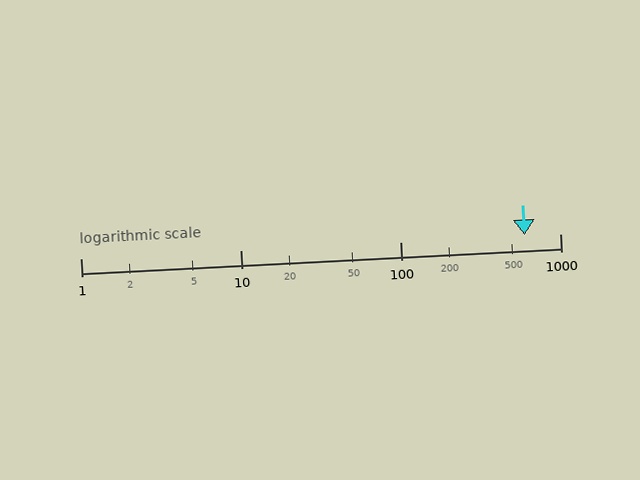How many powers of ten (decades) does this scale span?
The scale spans 3 decades, from 1 to 1000.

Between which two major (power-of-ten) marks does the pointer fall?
The pointer is between 100 and 1000.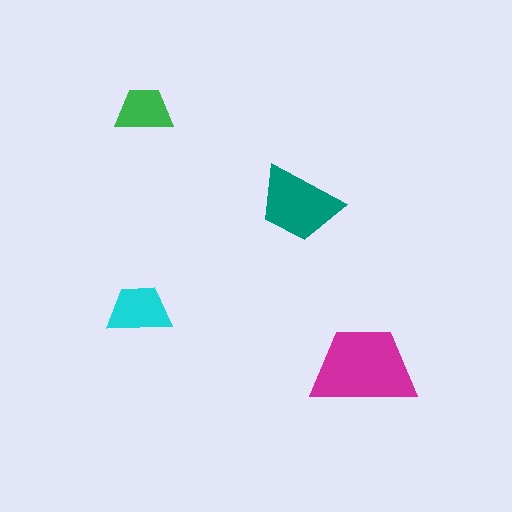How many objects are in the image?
There are 4 objects in the image.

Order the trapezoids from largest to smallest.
the magenta one, the teal one, the cyan one, the green one.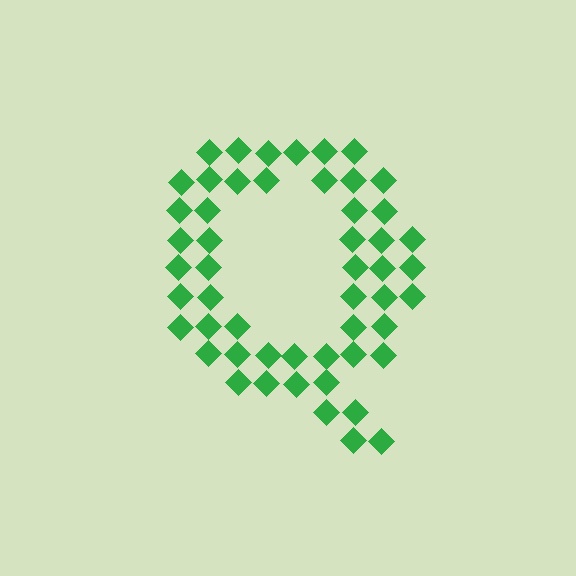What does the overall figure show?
The overall figure shows the letter Q.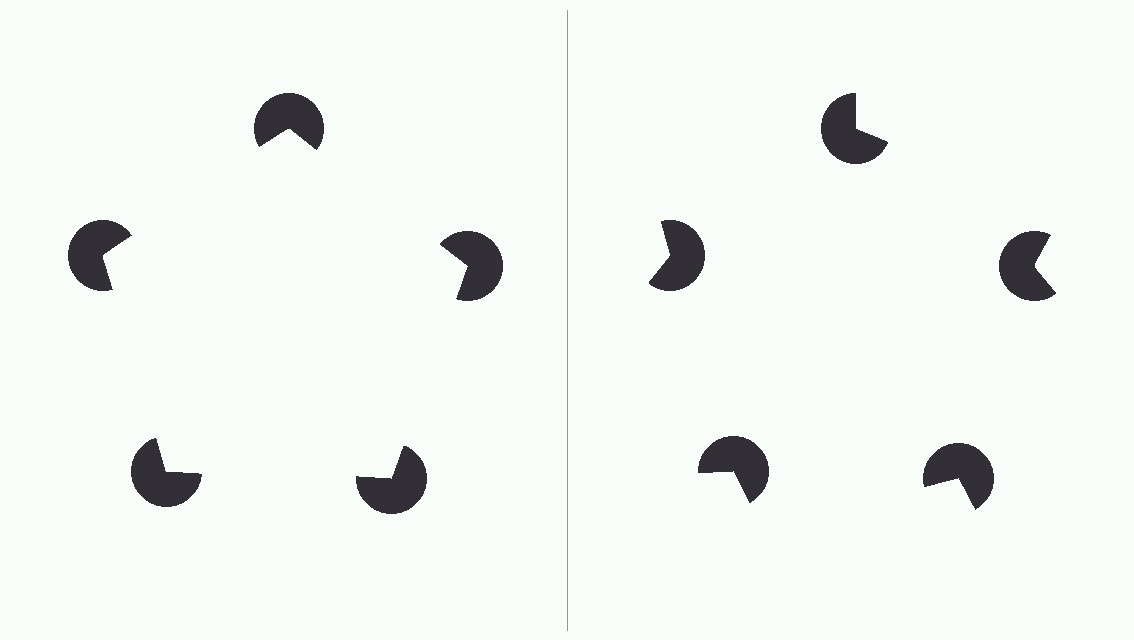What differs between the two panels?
The pac-man discs are positioned identically on both sides; only the wedge orientations differ. On the left they align to a pentagon; on the right they are misaligned.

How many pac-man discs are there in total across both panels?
10 — 5 on each side.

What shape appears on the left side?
An illusory pentagon.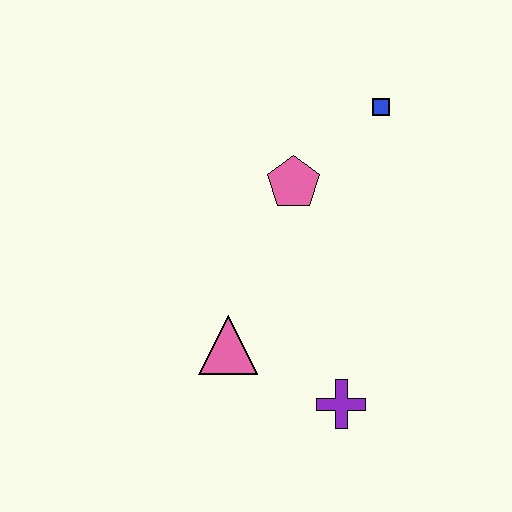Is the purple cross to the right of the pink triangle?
Yes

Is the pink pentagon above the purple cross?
Yes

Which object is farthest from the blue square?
The purple cross is farthest from the blue square.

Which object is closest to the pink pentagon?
The blue square is closest to the pink pentagon.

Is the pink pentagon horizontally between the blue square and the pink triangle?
Yes